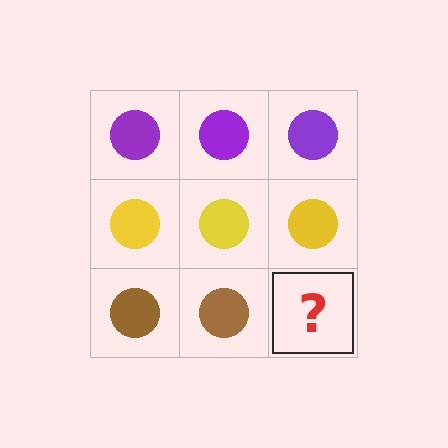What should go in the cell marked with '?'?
The missing cell should contain a brown circle.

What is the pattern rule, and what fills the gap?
The rule is that each row has a consistent color. The gap should be filled with a brown circle.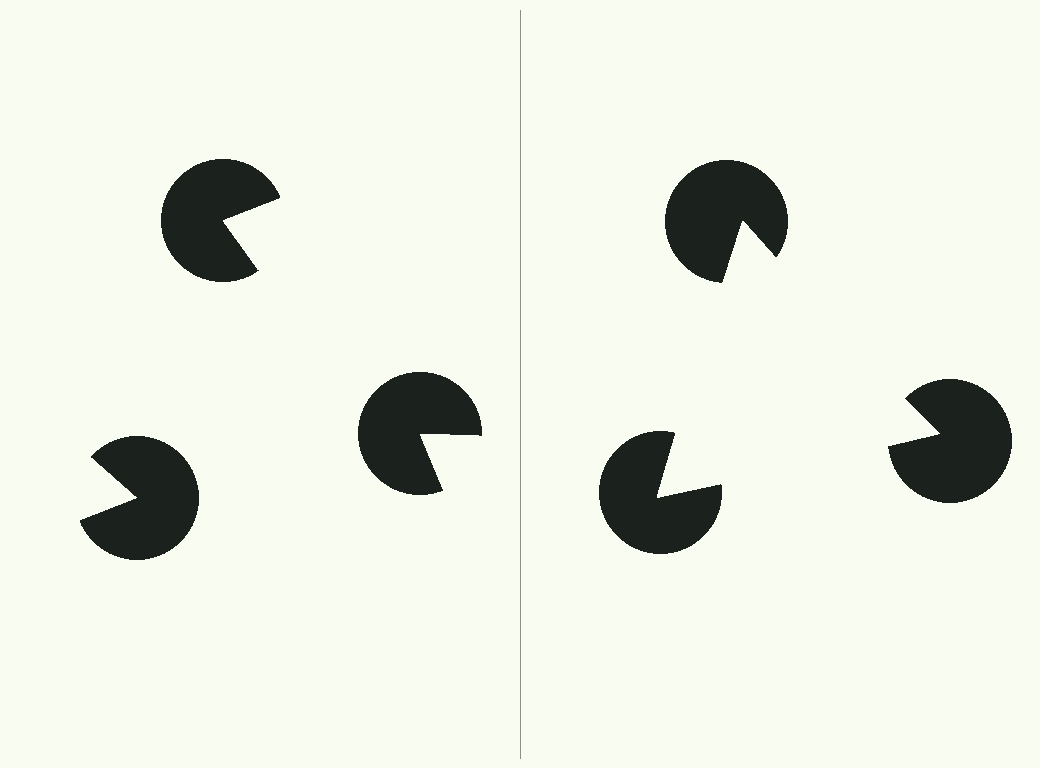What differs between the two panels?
The pac-man discs are positioned identically on both sides; only the wedge orientations differ. On the right they align to a triangle; on the left they are misaligned.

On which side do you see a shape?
An illusory triangle appears on the right side. On the left side the wedge cuts are rotated, so no coherent shape forms.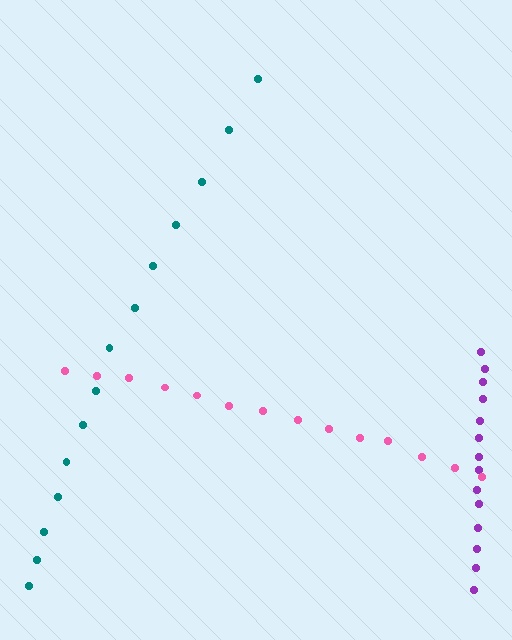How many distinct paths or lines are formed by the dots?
There are 3 distinct paths.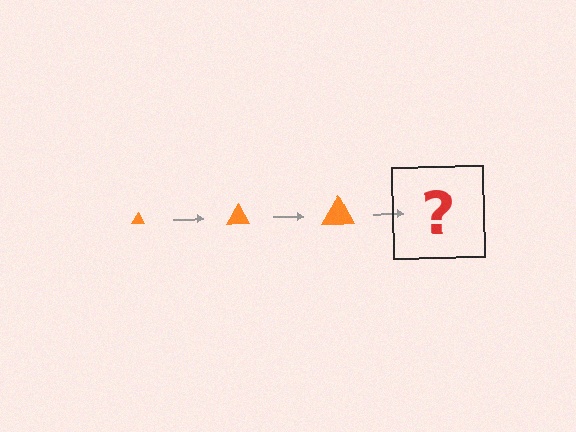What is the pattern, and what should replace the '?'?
The pattern is that the triangle gets progressively larger each step. The '?' should be an orange triangle, larger than the previous one.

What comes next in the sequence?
The next element should be an orange triangle, larger than the previous one.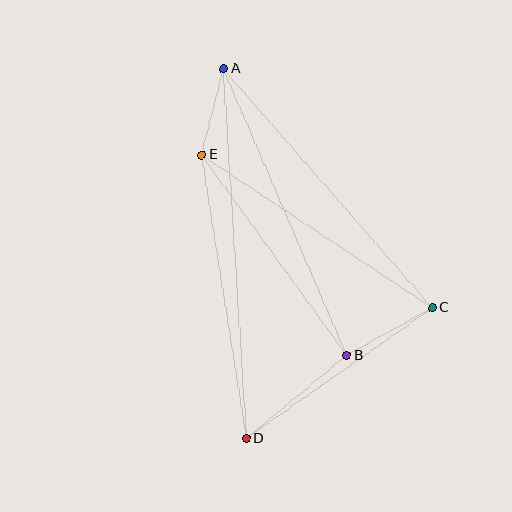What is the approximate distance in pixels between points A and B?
The distance between A and B is approximately 312 pixels.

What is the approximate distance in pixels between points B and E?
The distance between B and E is approximately 248 pixels.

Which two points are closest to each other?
Points A and E are closest to each other.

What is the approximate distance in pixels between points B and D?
The distance between B and D is approximately 130 pixels.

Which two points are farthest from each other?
Points A and D are farthest from each other.